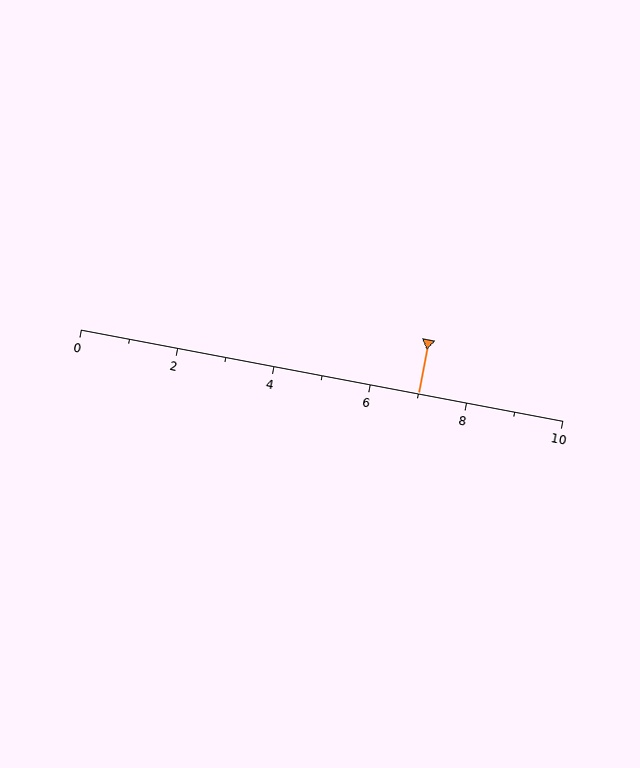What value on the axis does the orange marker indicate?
The marker indicates approximately 7.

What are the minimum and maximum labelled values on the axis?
The axis runs from 0 to 10.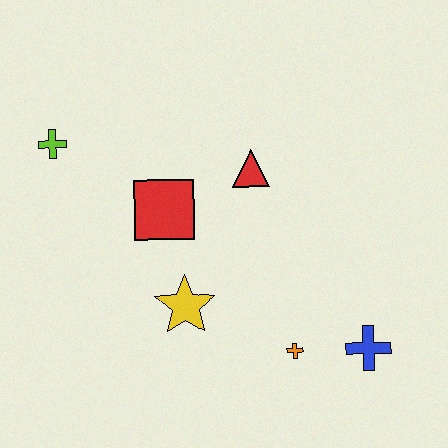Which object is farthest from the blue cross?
The lime cross is farthest from the blue cross.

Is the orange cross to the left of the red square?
No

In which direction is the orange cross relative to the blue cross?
The orange cross is to the left of the blue cross.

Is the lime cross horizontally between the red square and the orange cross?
No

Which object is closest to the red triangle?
The red square is closest to the red triangle.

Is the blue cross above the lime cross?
No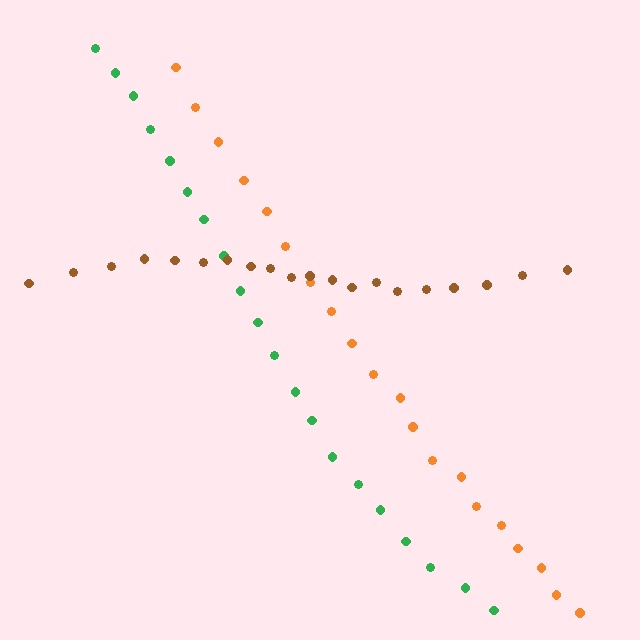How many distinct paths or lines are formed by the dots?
There are 3 distinct paths.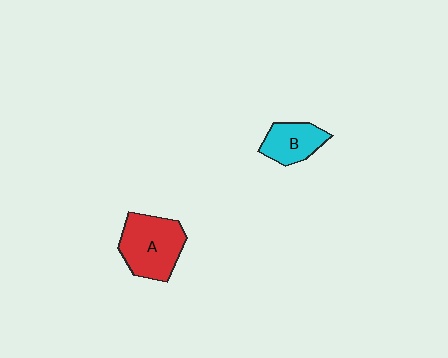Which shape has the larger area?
Shape A (red).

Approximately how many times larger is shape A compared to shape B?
Approximately 1.6 times.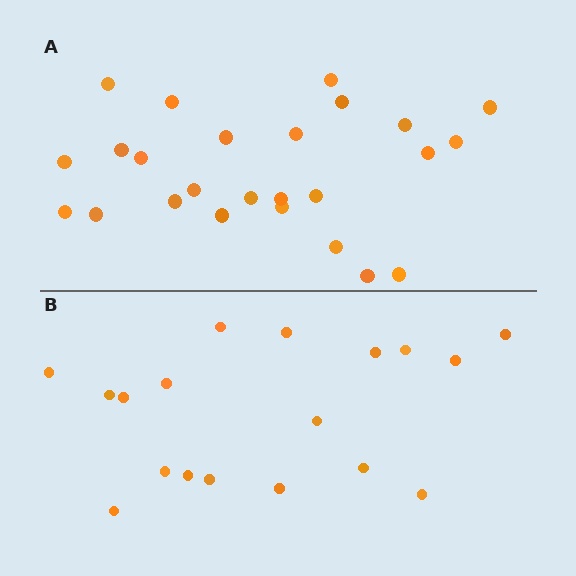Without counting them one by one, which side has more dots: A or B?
Region A (the top region) has more dots.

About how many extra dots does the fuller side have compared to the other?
Region A has roughly 8 or so more dots than region B.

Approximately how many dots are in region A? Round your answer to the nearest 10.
About 20 dots. (The exact count is 25, which rounds to 20.)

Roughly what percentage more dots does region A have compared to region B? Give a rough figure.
About 40% more.